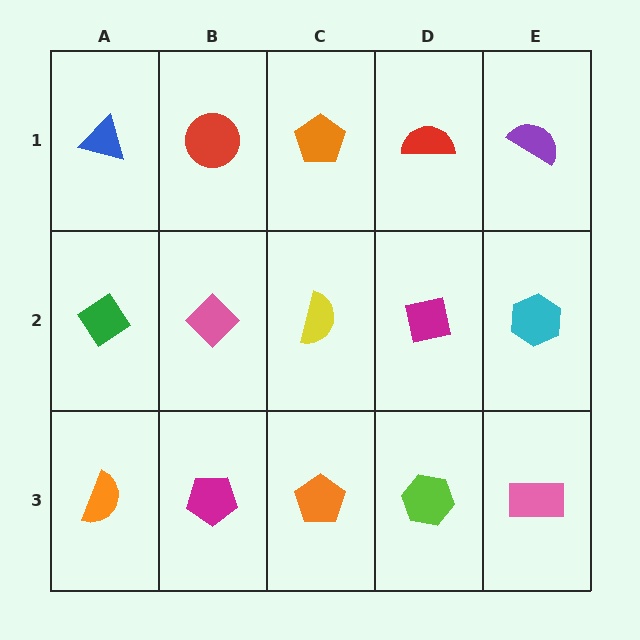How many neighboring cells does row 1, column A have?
2.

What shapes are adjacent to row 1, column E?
A cyan hexagon (row 2, column E), a red semicircle (row 1, column D).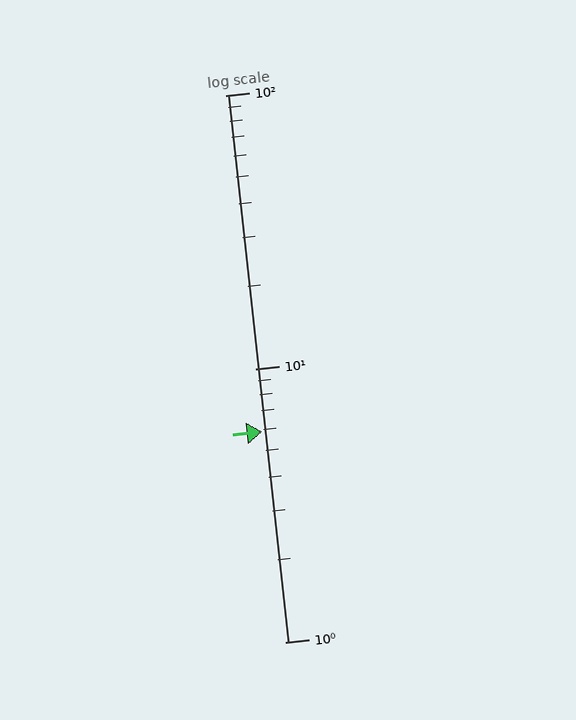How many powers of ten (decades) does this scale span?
The scale spans 2 decades, from 1 to 100.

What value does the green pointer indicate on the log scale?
The pointer indicates approximately 5.9.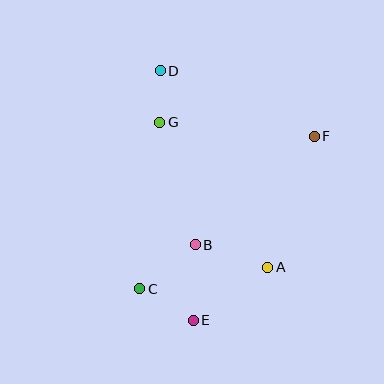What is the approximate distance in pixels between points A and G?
The distance between A and G is approximately 181 pixels.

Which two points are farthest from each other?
Points D and E are farthest from each other.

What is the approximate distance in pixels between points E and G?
The distance between E and G is approximately 200 pixels.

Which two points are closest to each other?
Points D and G are closest to each other.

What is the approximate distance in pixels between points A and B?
The distance between A and B is approximately 76 pixels.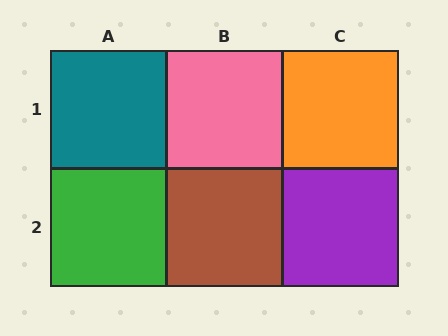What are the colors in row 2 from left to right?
Green, brown, purple.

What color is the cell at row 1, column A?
Teal.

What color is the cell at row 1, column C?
Orange.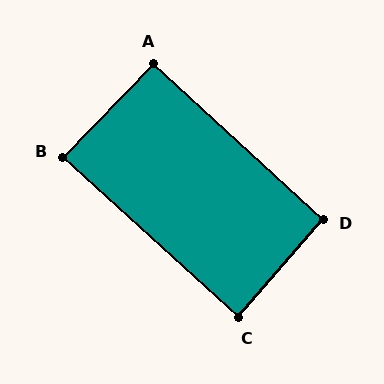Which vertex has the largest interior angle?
D, at approximately 92 degrees.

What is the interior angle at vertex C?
Approximately 89 degrees (approximately right).